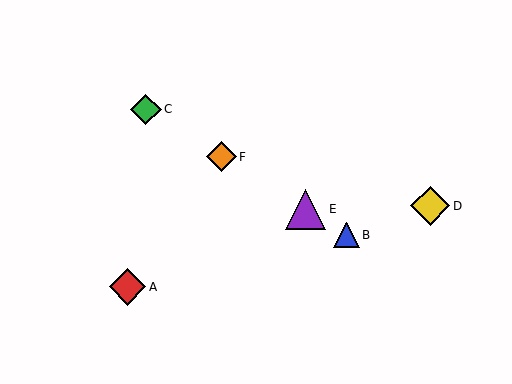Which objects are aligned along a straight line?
Objects B, C, E, F are aligned along a straight line.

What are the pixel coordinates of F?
Object F is at (221, 157).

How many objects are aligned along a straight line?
4 objects (B, C, E, F) are aligned along a straight line.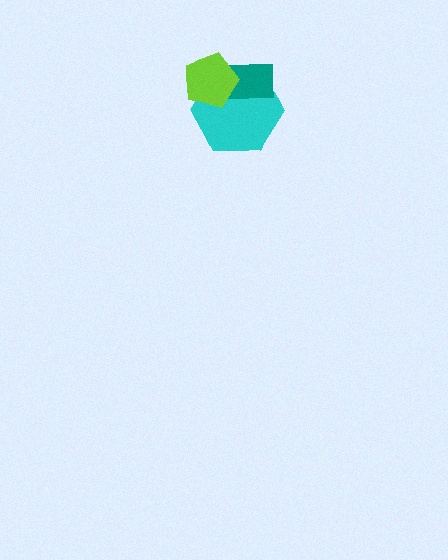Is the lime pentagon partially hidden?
No, no other shape covers it.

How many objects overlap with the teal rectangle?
2 objects overlap with the teal rectangle.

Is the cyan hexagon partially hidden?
Yes, it is partially covered by another shape.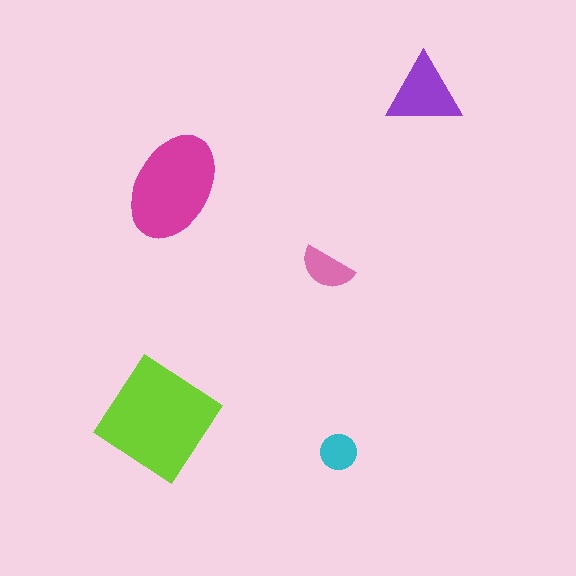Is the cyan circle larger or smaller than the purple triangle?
Smaller.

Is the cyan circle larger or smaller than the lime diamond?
Smaller.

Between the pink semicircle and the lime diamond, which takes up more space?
The lime diamond.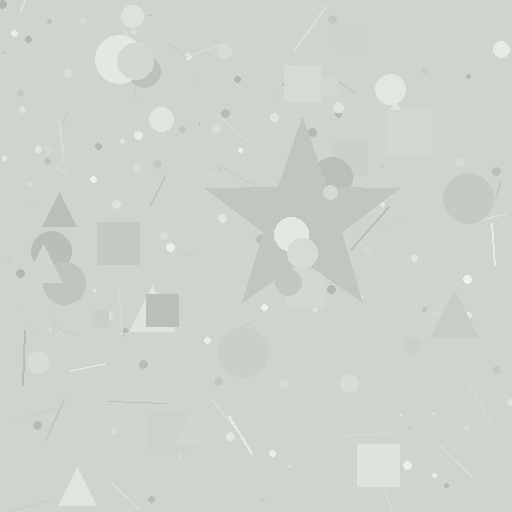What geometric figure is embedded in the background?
A star is embedded in the background.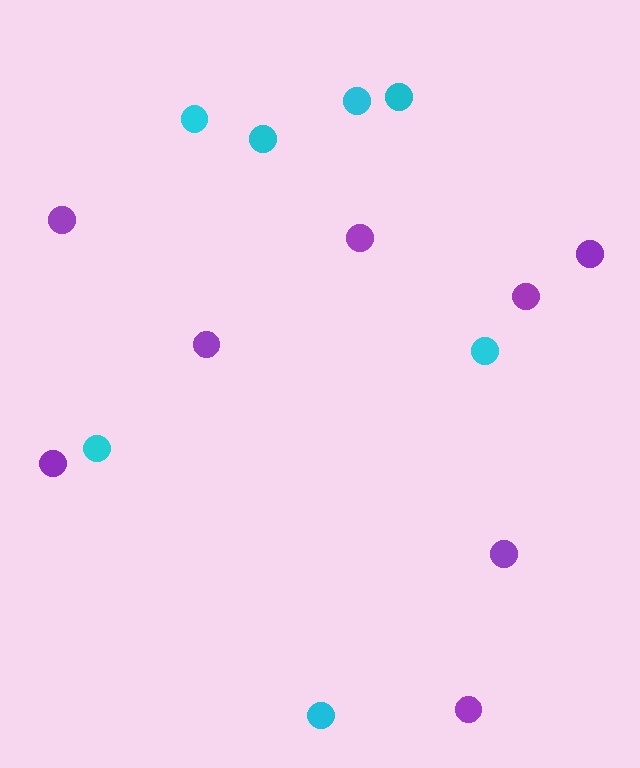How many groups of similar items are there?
There are 2 groups: one group of cyan circles (7) and one group of purple circles (8).